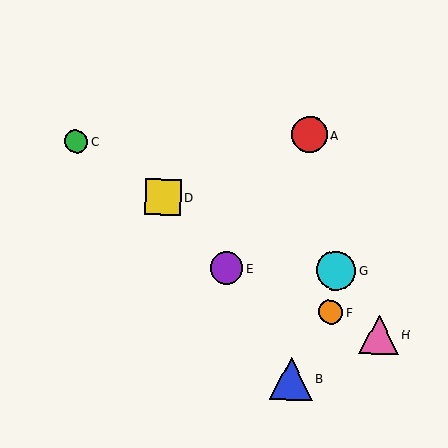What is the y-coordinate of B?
Object B is at y≈379.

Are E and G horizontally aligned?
Yes, both are at y≈268.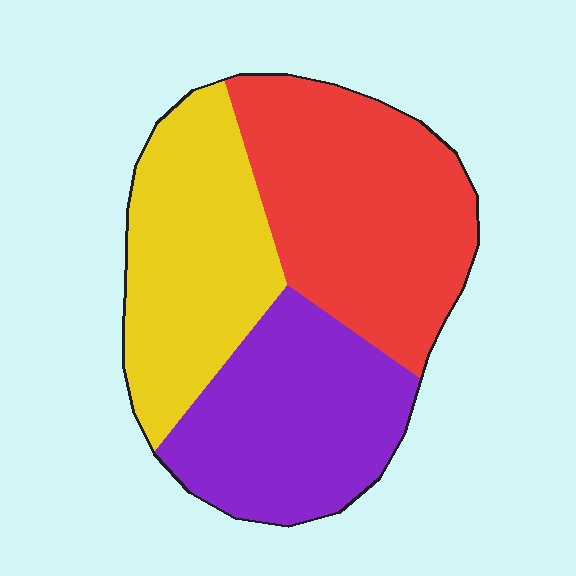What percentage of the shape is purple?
Purple covers about 30% of the shape.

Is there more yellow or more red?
Red.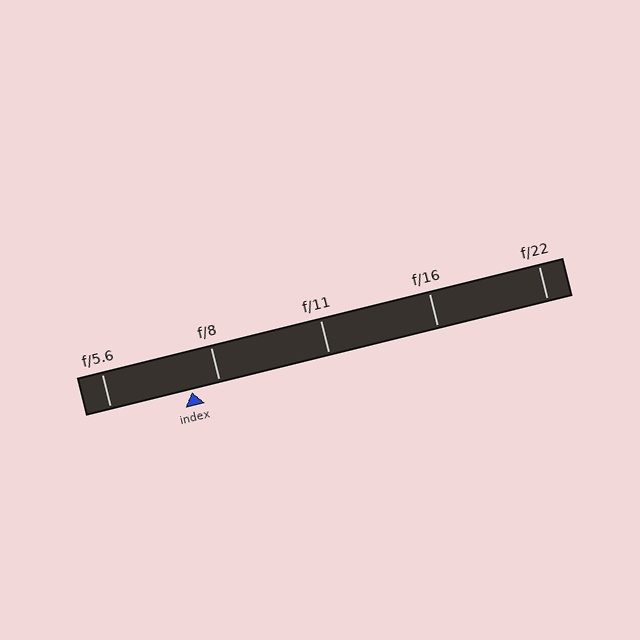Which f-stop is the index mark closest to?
The index mark is closest to f/8.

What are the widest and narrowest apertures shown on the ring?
The widest aperture shown is f/5.6 and the narrowest is f/22.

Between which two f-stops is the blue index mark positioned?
The index mark is between f/5.6 and f/8.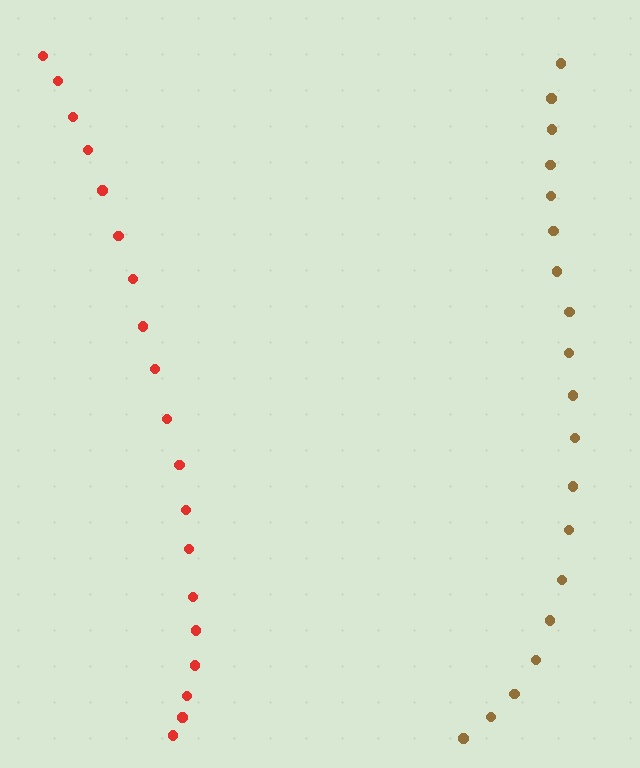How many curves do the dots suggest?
There are 2 distinct paths.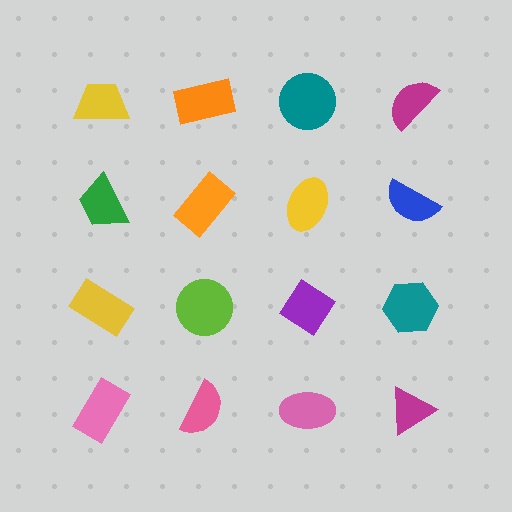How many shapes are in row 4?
4 shapes.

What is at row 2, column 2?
An orange rectangle.